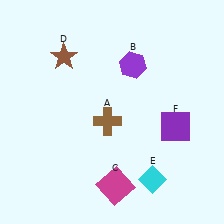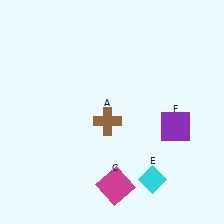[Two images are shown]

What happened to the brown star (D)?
The brown star (D) was removed in Image 2. It was in the top-left area of Image 1.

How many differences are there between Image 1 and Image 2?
There are 2 differences between the two images.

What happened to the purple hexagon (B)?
The purple hexagon (B) was removed in Image 2. It was in the top-right area of Image 1.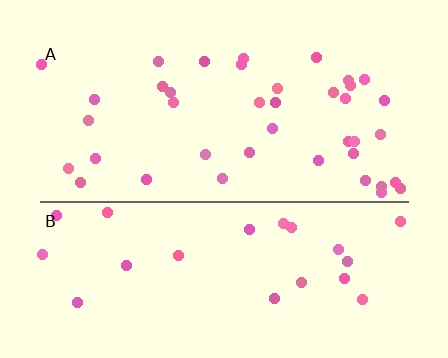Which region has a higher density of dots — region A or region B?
A (the top).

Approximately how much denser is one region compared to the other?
Approximately 1.7× — region A over region B.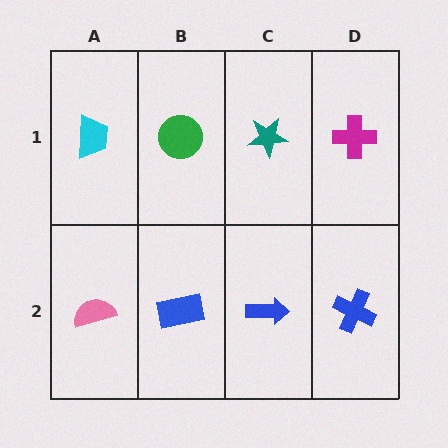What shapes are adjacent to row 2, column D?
A magenta cross (row 1, column D), a blue arrow (row 2, column C).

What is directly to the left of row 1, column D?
A teal star.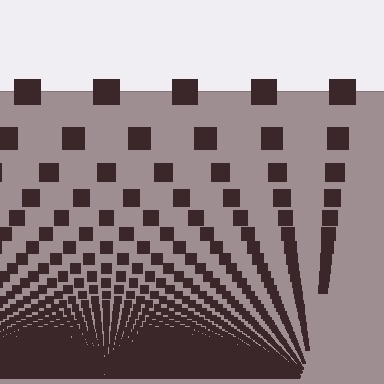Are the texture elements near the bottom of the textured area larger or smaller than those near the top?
Smaller. The gradient is inverted — elements near the bottom are smaller and denser.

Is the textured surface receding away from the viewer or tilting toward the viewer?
The surface appears to tilt toward the viewer. Texture elements get larger and sparser toward the top.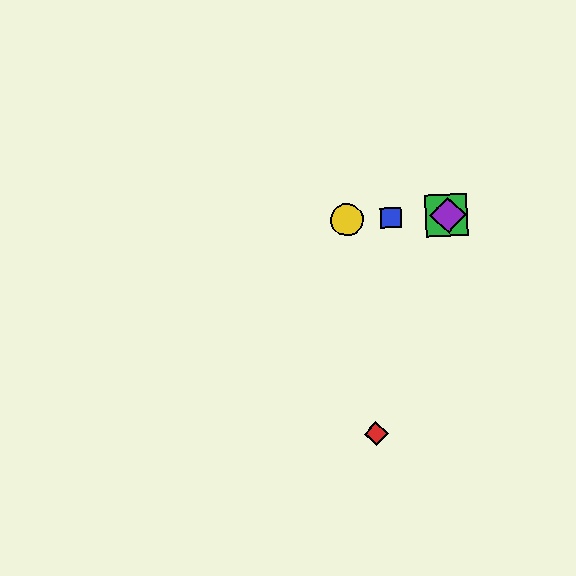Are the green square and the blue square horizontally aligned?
Yes, both are at y≈215.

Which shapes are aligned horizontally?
The blue square, the green square, the yellow circle, the purple diamond are aligned horizontally.